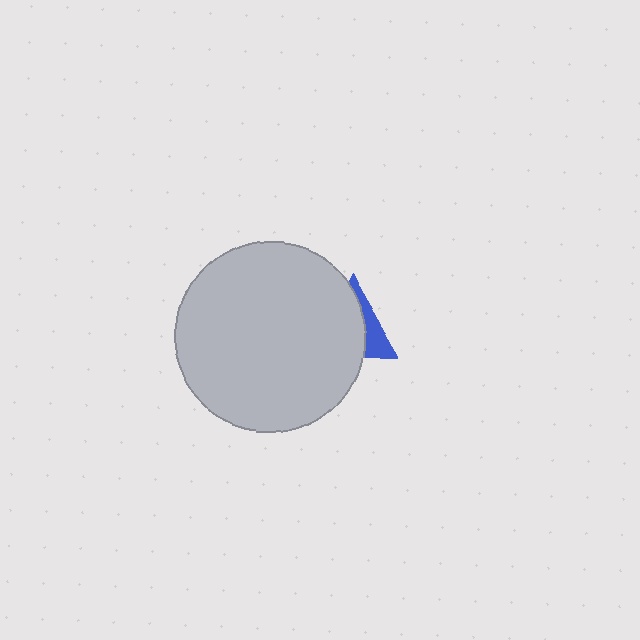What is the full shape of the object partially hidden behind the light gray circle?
The partially hidden object is a blue triangle.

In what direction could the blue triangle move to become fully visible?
The blue triangle could move right. That would shift it out from behind the light gray circle entirely.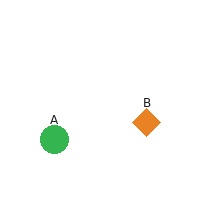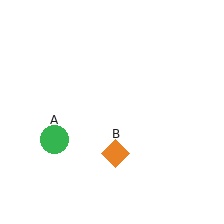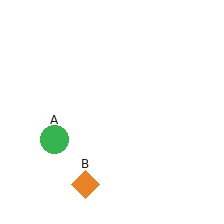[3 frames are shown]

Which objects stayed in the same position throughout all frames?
Green circle (object A) remained stationary.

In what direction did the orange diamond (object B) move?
The orange diamond (object B) moved down and to the left.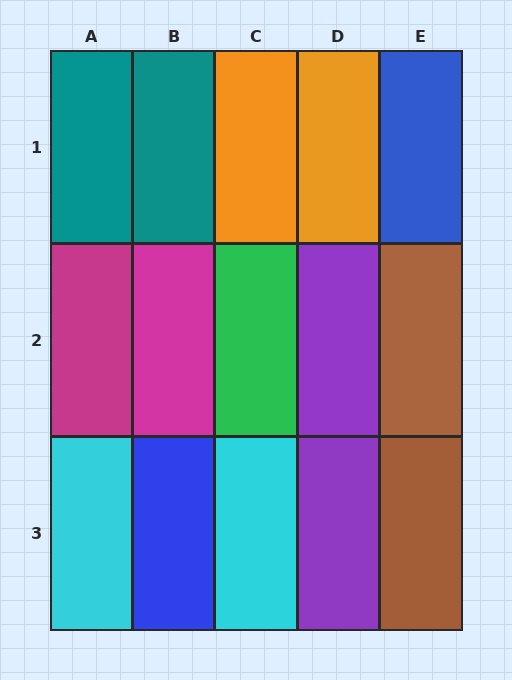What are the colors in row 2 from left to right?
Magenta, magenta, green, purple, brown.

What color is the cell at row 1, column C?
Orange.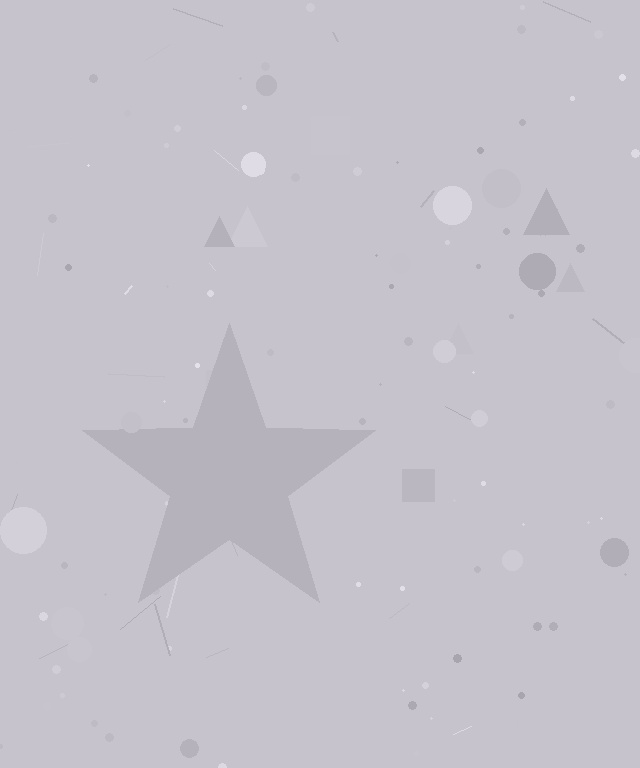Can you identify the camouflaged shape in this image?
The camouflaged shape is a star.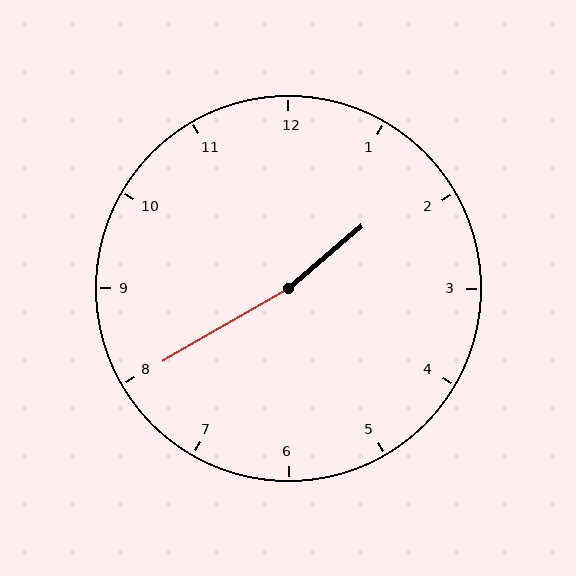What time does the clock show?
1:40.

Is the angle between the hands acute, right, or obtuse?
It is obtuse.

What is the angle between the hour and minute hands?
Approximately 170 degrees.